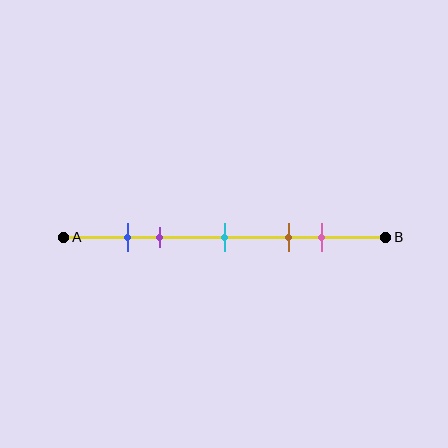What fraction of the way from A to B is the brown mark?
The brown mark is approximately 70% (0.7) of the way from A to B.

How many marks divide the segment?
There are 5 marks dividing the segment.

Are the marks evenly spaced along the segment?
No, the marks are not evenly spaced.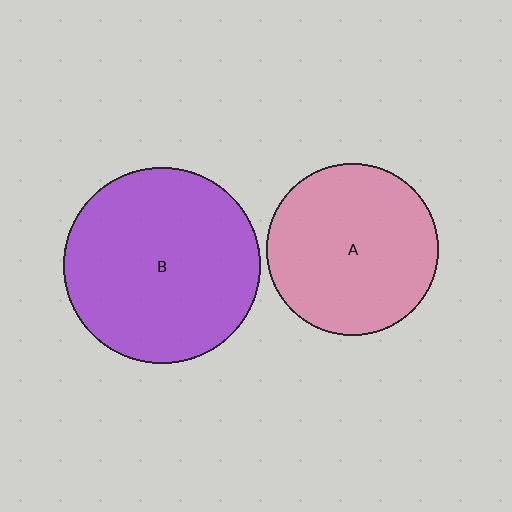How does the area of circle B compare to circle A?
Approximately 1.3 times.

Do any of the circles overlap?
No, none of the circles overlap.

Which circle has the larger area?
Circle B (purple).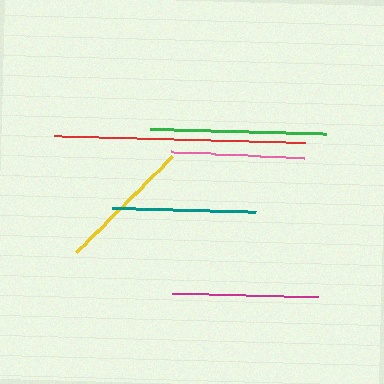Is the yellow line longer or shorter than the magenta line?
The magenta line is longer than the yellow line.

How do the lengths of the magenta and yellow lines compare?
The magenta and yellow lines are approximately the same length.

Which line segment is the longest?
The red line is the longest at approximately 251 pixels.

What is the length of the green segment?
The green segment is approximately 177 pixels long.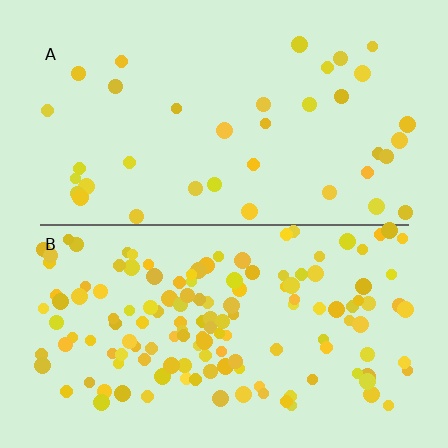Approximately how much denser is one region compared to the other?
Approximately 3.8× — region B over region A.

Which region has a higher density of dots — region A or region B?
B (the bottom).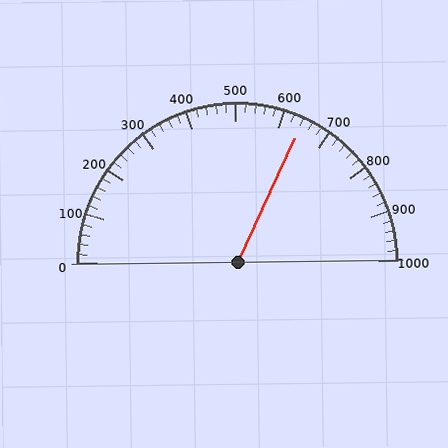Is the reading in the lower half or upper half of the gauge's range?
The reading is in the upper half of the range (0 to 1000).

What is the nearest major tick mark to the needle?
The nearest major tick mark is 600.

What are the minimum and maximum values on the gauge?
The gauge ranges from 0 to 1000.